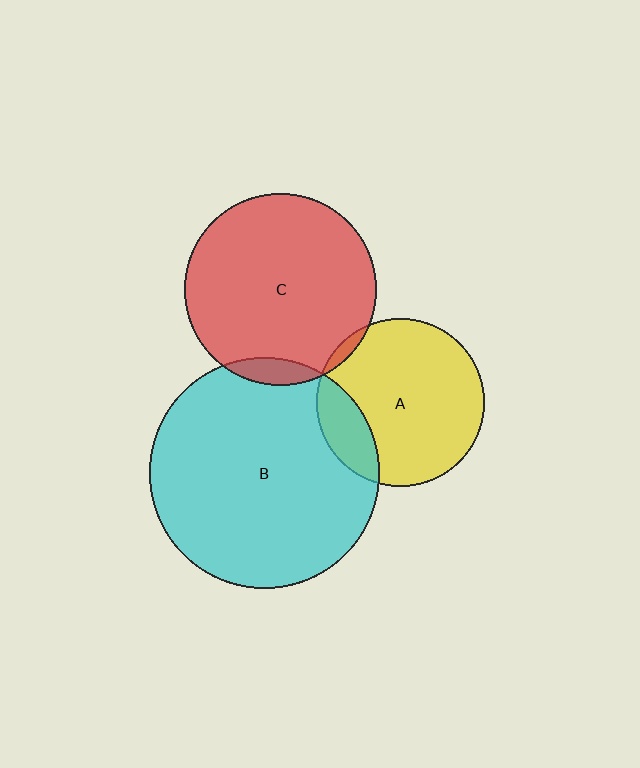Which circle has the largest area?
Circle B (cyan).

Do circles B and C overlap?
Yes.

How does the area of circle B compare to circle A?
Approximately 1.9 times.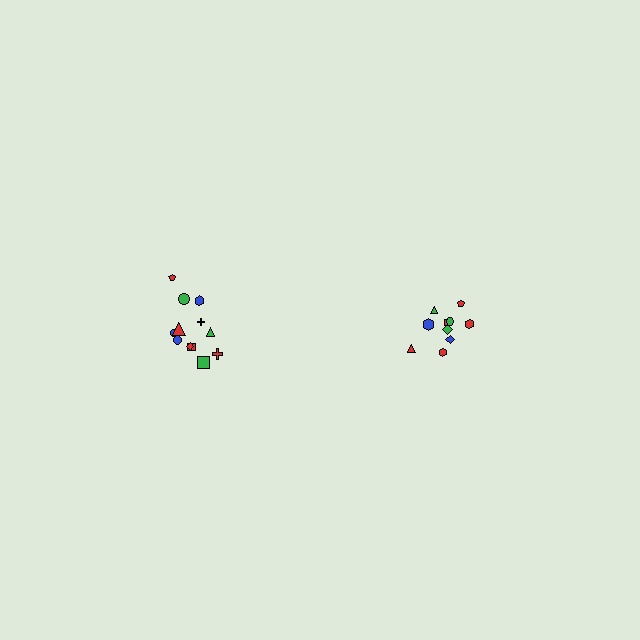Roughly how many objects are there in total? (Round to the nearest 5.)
Roughly 20 objects in total.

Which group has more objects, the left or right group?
The left group.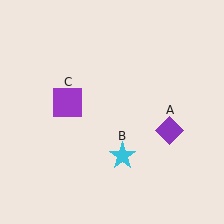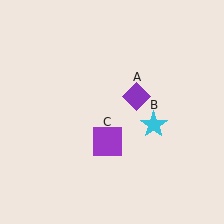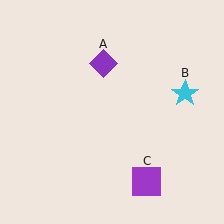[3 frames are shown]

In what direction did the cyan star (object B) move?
The cyan star (object B) moved up and to the right.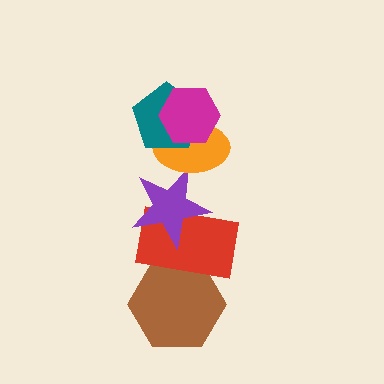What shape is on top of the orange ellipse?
The teal pentagon is on top of the orange ellipse.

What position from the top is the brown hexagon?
The brown hexagon is 6th from the top.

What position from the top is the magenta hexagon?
The magenta hexagon is 1st from the top.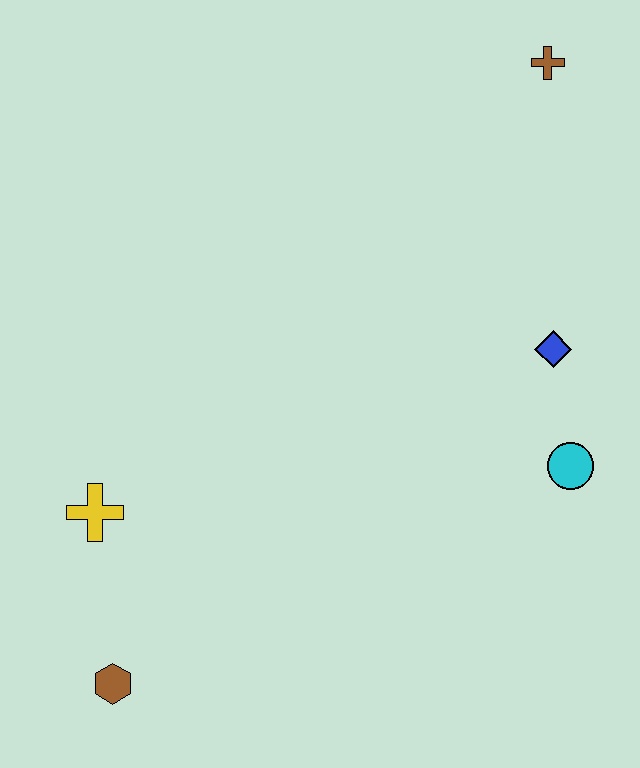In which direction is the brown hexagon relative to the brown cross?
The brown hexagon is below the brown cross.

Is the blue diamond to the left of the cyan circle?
Yes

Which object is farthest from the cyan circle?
The brown hexagon is farthest from the cyan circle.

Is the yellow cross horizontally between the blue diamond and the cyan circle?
No